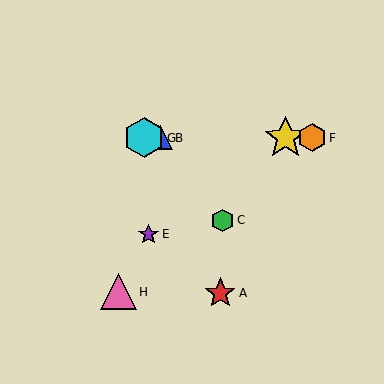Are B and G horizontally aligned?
Yes, both are at y≈138.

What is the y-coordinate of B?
Object B is at y≈138.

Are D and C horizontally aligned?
No, D is at y≈138 and C is at y≈220.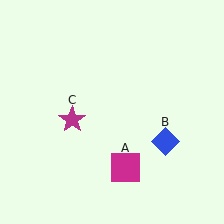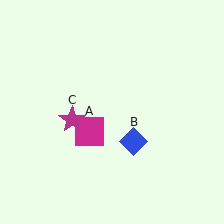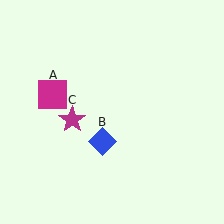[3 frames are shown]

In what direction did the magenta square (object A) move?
The magenta square (object A) moved up and to the left.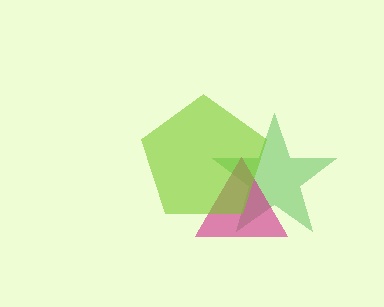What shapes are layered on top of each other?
The layered shapes are: a green star, a magenta triangle, a lime pentagon.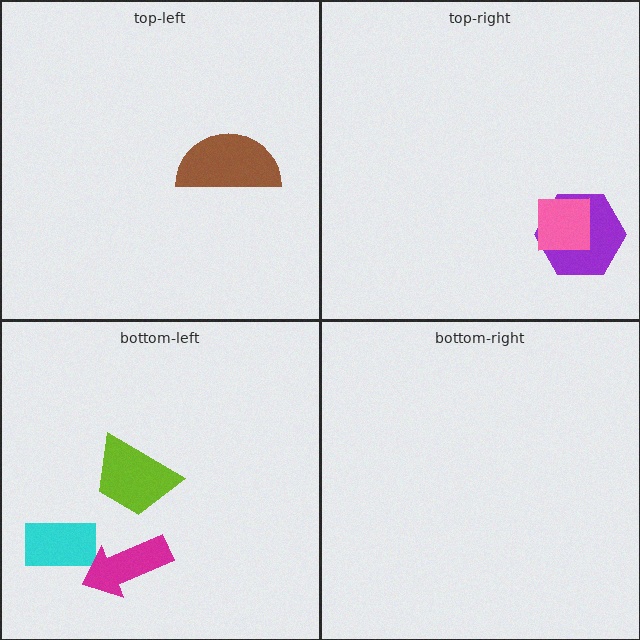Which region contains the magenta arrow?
The bottom-left region.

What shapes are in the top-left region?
The brown semicircle.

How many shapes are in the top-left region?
1.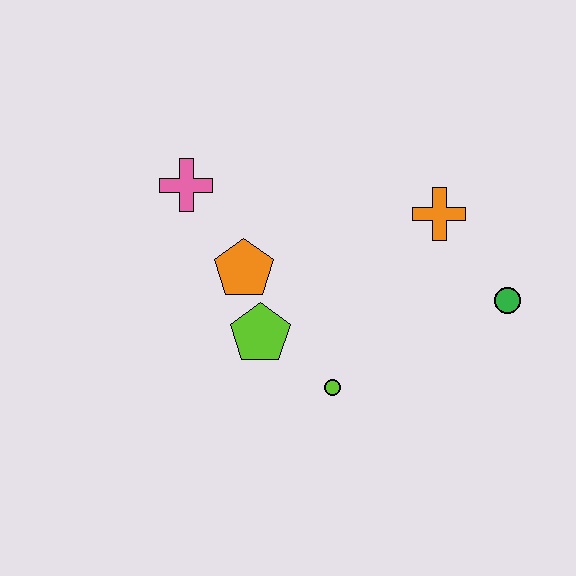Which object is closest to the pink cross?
The orange pentagon is closest to the pink cross.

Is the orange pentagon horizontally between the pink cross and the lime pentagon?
Yes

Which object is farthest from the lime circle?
The pink cross is farthest from the lime circle.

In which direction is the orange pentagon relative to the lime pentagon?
The orange pentagon is above the lime pentagon.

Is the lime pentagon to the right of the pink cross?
Yes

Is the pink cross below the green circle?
No